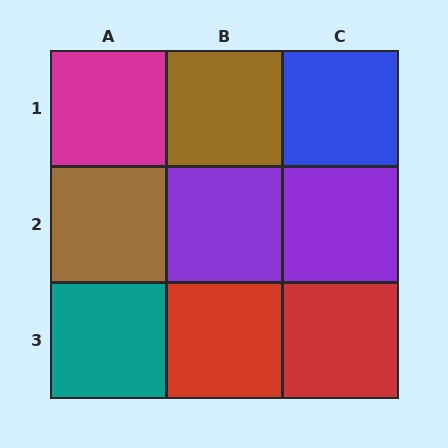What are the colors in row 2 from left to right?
Brown, purple, purple.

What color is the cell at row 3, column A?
Teal.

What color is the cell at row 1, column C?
Blue.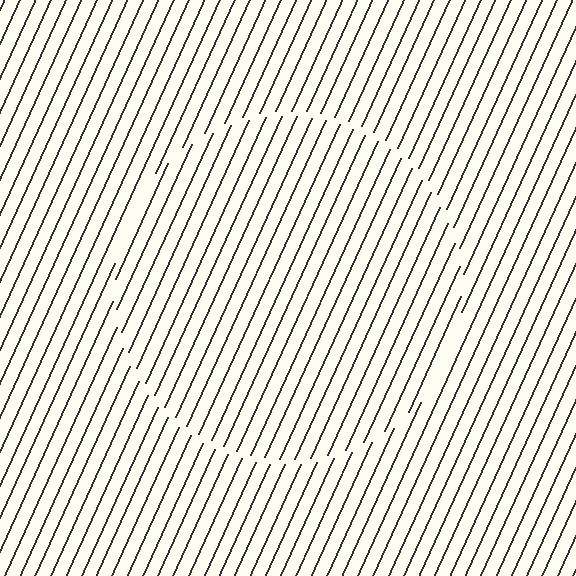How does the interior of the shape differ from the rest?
The interior of the shape contains the same grating, shifted by half a period — the contour is defined by the phase discontinuity where line-ends from the inner and outer gratings abut.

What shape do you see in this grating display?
An illusory circle. The interior of the shape contains the same grating, shifted by half a period — the contour is defined by the phase discontinuity where line-ends from the inner and outer gratings abut.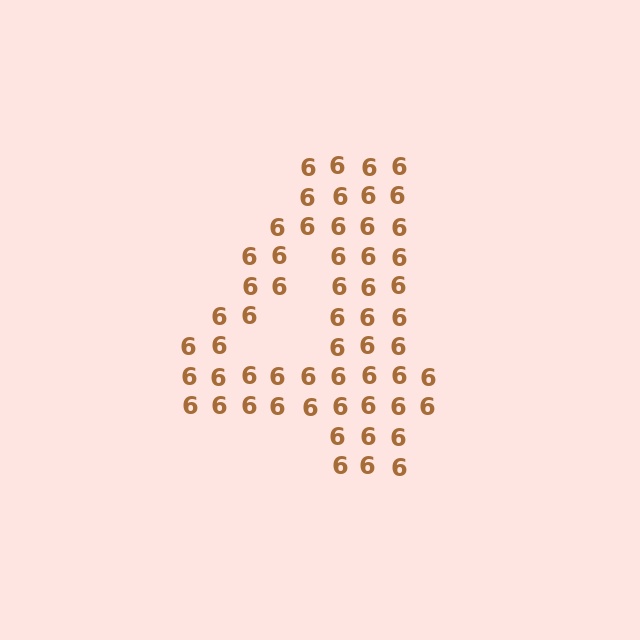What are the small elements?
The small elements are digit 6's.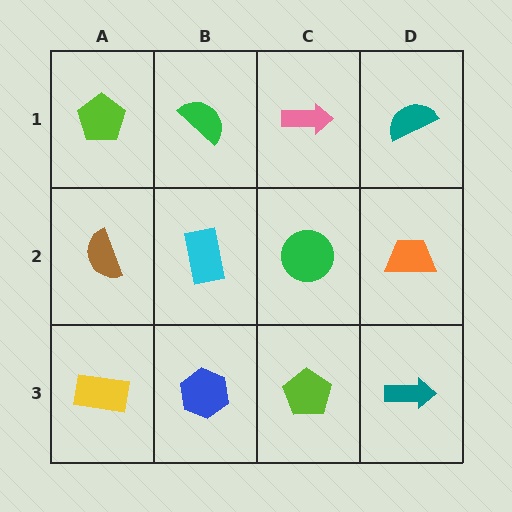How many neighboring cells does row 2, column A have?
3.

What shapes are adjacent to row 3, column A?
A brown semicircle (row 2, column A), a blue hexagon (row 3, column B).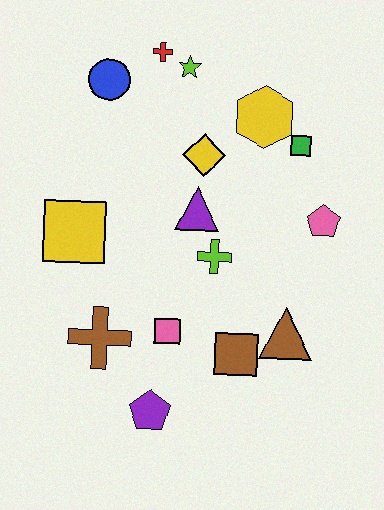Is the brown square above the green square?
No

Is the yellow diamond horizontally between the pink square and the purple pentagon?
No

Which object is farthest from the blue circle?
The purple pentagon is farthest from the blue circle.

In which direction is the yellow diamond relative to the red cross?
The yellow diamond is below the red cross.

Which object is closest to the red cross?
The lime star is closest to the red cross.